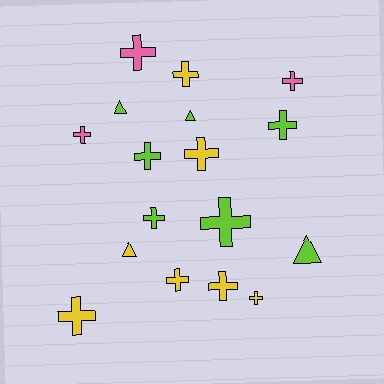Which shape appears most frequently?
Cross, with 13 objects.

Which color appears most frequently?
Yellow, with 7 objects.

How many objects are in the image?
There are 17 objects.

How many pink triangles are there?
There are no pink triangles.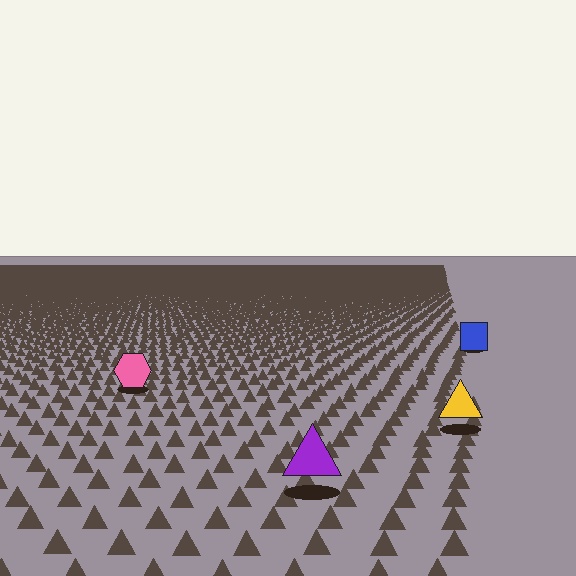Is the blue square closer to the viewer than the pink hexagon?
No. The pink hexagon is closer — you can tell from the texture gradient: the ground texture is coarser near it.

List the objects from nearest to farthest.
From nearest to farthest: the purple triangle, the yellow triangle, the pink hexagon, the blue square.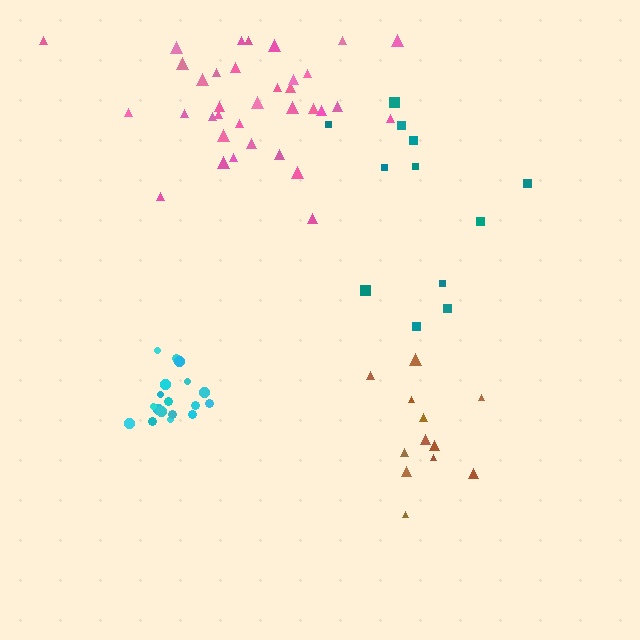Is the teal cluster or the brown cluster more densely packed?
Brown.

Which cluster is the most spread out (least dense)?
Teal.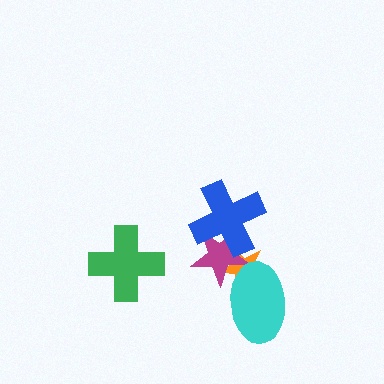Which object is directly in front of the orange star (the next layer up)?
The magenta star is directly in front of the orange star.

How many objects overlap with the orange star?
3 objects overlap with the orange star.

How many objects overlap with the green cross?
0 objects overlap with the green cross.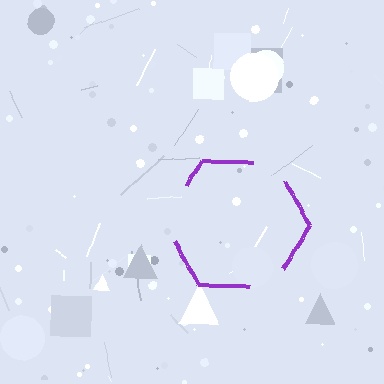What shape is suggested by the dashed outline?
The dashed outline suggests a hexagon.